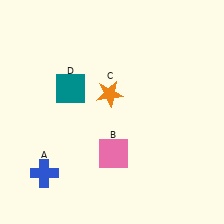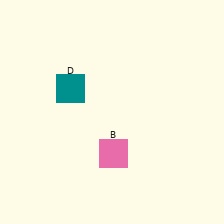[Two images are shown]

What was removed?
The blue cross (A), the orange star (C) were removed in Image 2.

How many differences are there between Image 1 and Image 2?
There are 2 differences between the two images.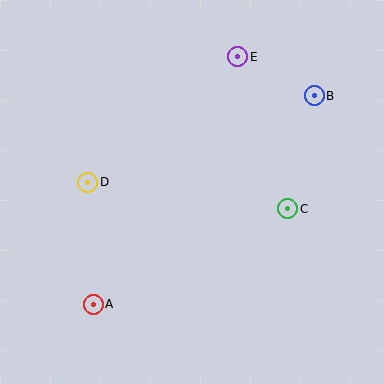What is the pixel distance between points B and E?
The distance between B and E is 86 pixels.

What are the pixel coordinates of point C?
Point C is at (288, 209).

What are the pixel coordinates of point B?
Point B is at (314, 96).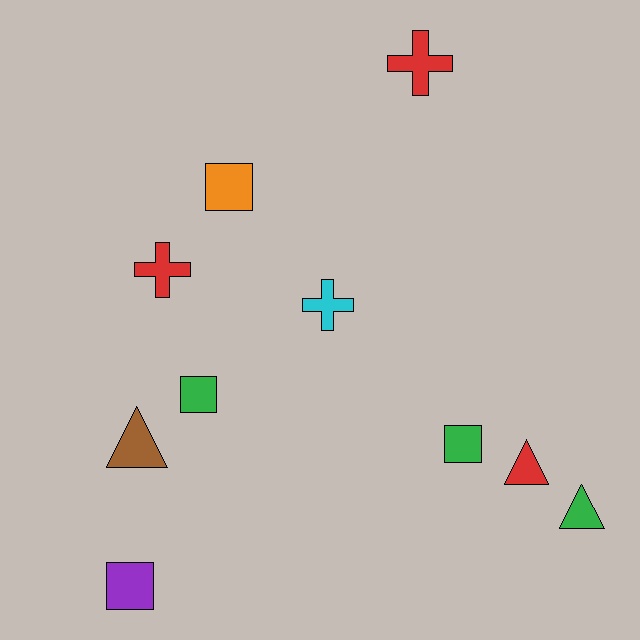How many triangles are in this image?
There are 3 triangles.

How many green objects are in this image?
There are 3 green objects.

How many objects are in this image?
There are 10 objects.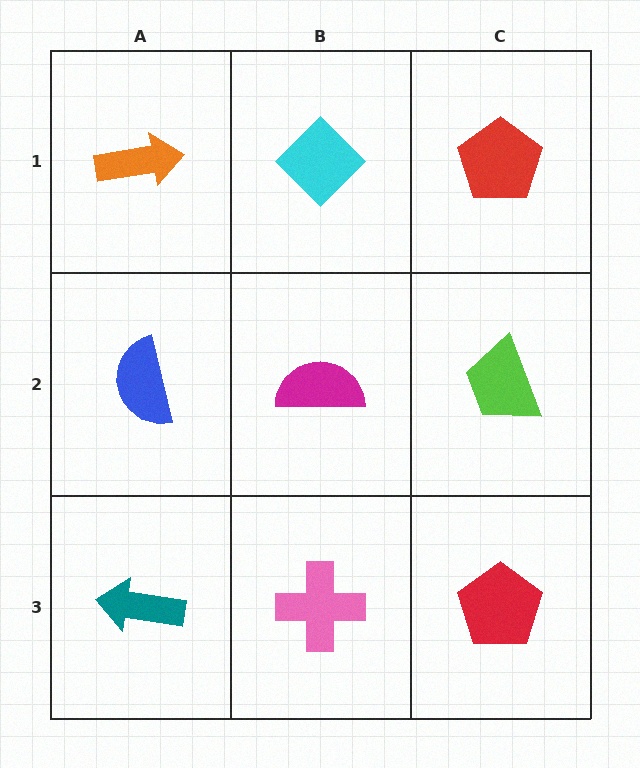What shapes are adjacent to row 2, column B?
A cyan diamond (row 1, column B), a pink cross (row 3, column B), a blue semicircle (row 2, column A), a lime trapezoid (row 2, column C).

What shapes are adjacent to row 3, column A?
A blue semicircle (row 2, column A), a pink cross (row 3, column B).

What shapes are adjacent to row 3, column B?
A magenta semicircle (row 2, column B), a teal arrow (row 3, column A), a red pentagon (row 3, column C).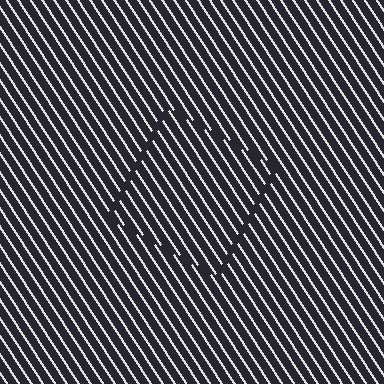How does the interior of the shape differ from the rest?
The interior of the shape contains the same grating, shifted by half a period — the contour is defined by the phase discontinuity where line-ends from the inner and outer gratings abut.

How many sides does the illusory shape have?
4 sides — the line-ends trace a square.